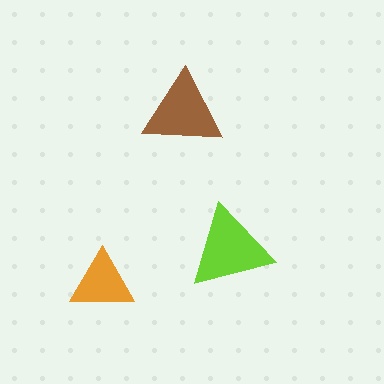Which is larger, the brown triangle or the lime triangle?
The lime one.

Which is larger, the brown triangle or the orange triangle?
The brown one.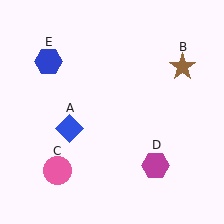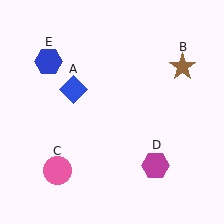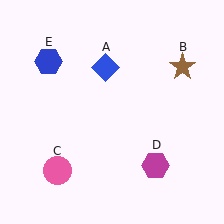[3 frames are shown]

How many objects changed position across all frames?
1 object changed position: blue diamond (object A).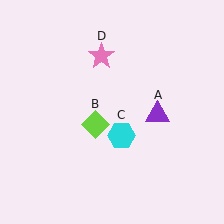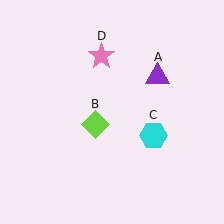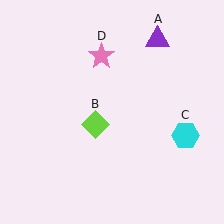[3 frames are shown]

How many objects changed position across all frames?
2 objects changed position: purple triangle (object A), cyan hexagon (object C).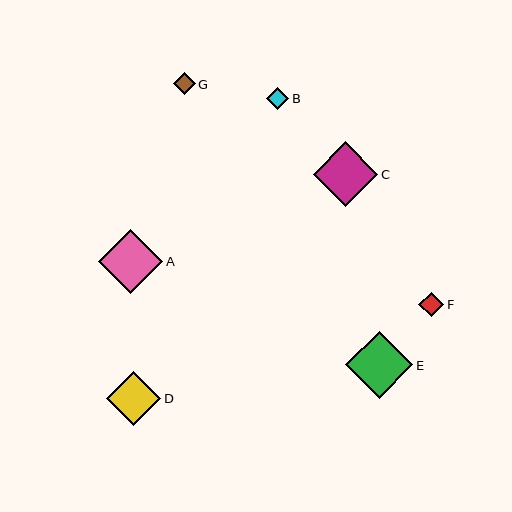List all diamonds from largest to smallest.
From largest to smallest: E, C, A, D, F, G, B.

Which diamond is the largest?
Diamond E is the largest with a size of approximately 67 pixels.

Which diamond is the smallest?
Diamond B is the smallest with a size of approximately 22 pixels.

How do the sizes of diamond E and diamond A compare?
Diamond E and diamond A are approximately the same size.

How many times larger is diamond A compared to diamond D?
Diamond A is approximately 1.2 times the size of diamond D.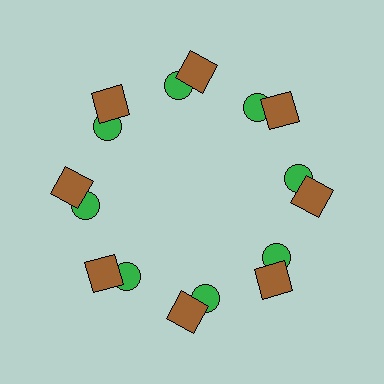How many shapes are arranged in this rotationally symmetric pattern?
There are 16 shapes, arranged in 8 groups of 2.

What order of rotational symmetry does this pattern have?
This pattern has 8-fold rotational symmetry.